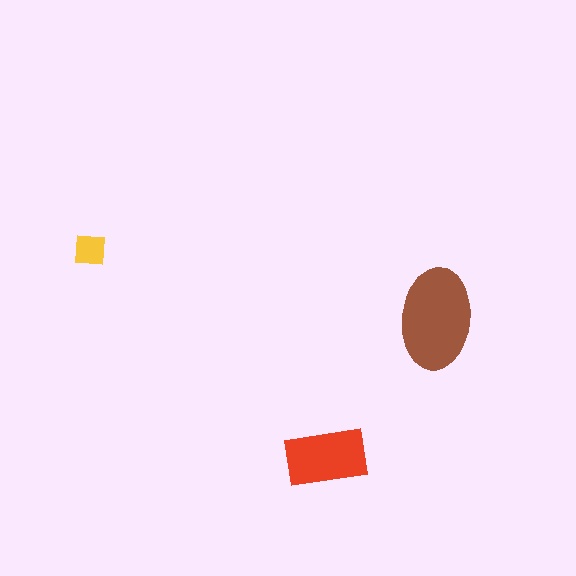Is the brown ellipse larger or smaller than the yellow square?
Larger.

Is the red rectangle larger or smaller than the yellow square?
Larger.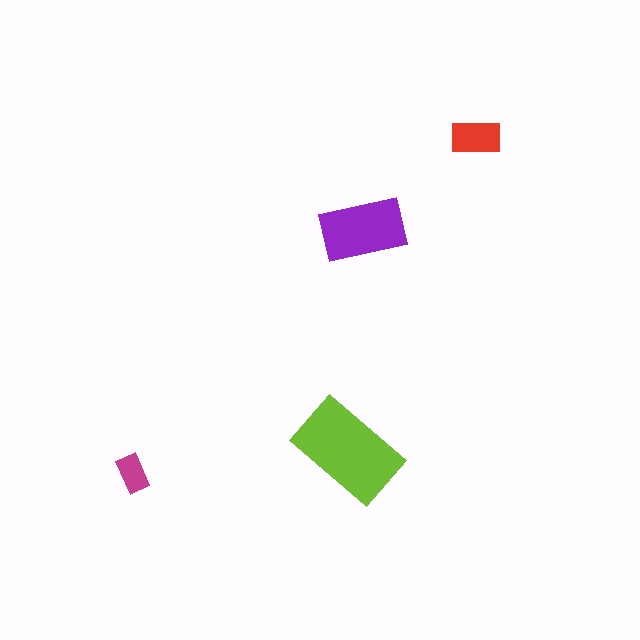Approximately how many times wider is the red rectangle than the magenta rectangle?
About 1.5 times wider.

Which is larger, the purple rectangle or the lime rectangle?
The lime one.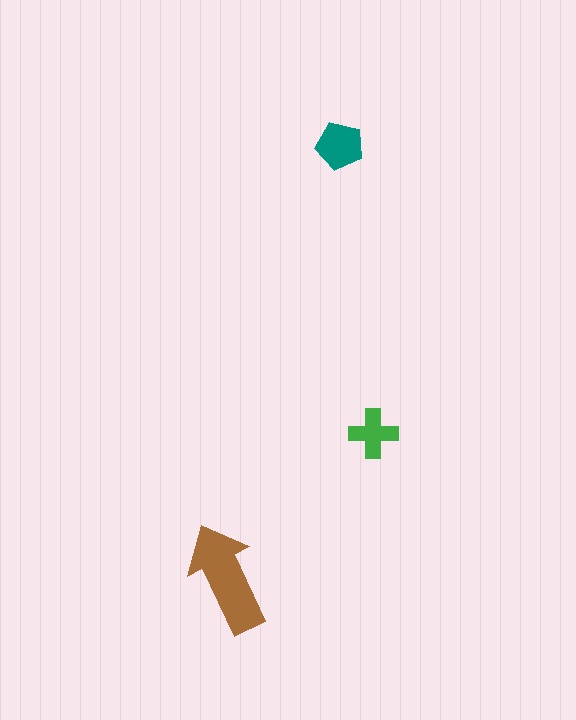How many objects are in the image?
There are 3 objects in the image.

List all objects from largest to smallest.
The brown arrow, the teal pentagon, the green cross.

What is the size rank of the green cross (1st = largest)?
3rd.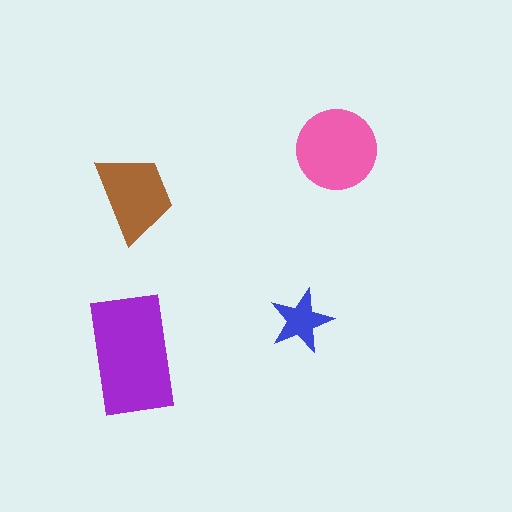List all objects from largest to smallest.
The purple rectangle, the pink circle, the brown trapezoid, the blue star.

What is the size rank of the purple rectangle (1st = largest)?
1st.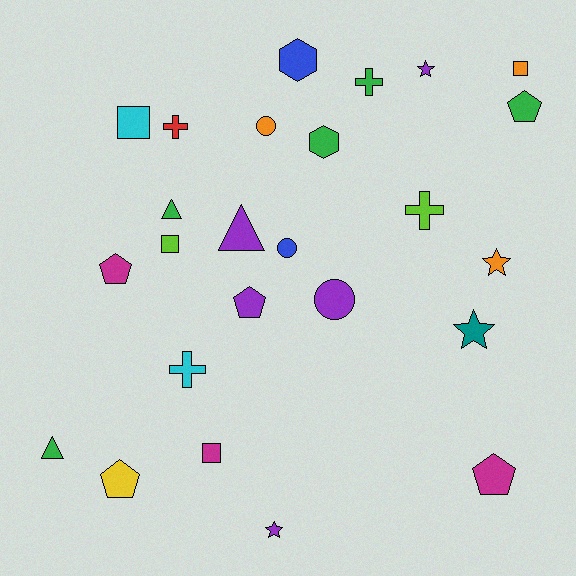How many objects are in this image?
There are 25 objects.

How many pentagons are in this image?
There are 5 pentagons.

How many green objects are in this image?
There are 5 green objects.